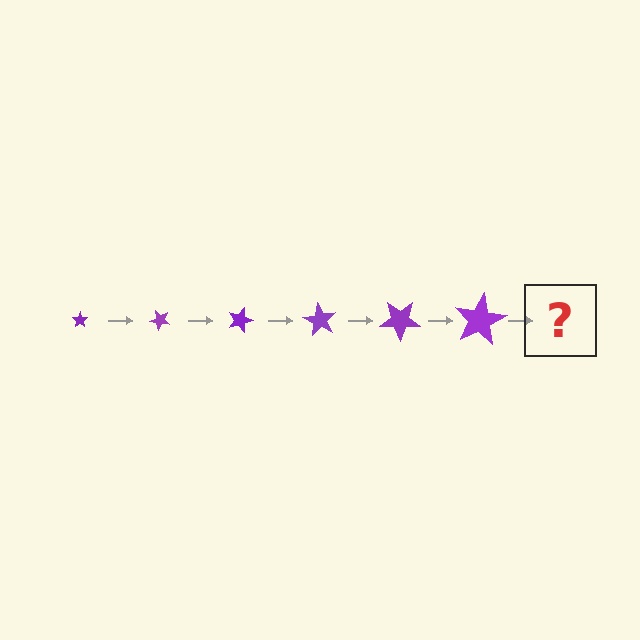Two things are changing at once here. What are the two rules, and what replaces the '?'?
The two rules are that the star grows larger each step and it rotates 45 degrees each step. The '?' should be a star, larger than the previous one and rotated 270 degrees from the start.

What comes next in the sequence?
The next element should be a star, larger than the previous one and rotated 270 degrees from the start.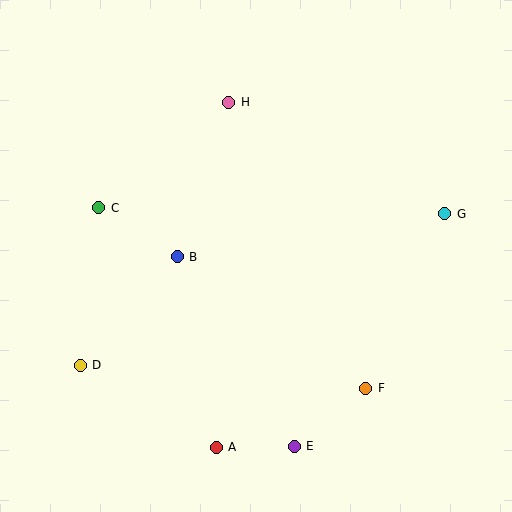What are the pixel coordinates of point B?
Point B is at (177, 257).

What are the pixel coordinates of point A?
Point A is at (216, 447).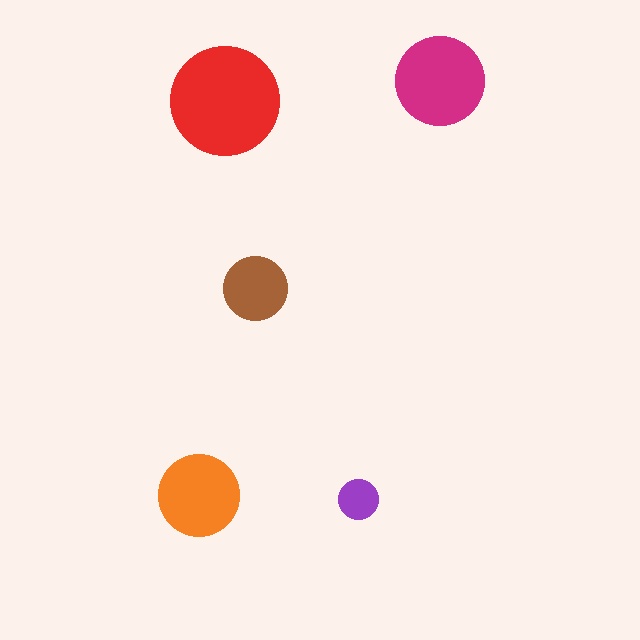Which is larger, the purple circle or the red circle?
The red one.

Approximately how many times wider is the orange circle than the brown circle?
About 1.5 times wider.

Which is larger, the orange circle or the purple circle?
The orange one.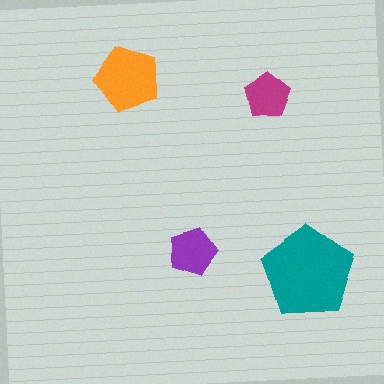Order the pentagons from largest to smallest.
the teal one, the orange one, the purple one, the magenta one.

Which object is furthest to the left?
The orange pentagon is leftmost.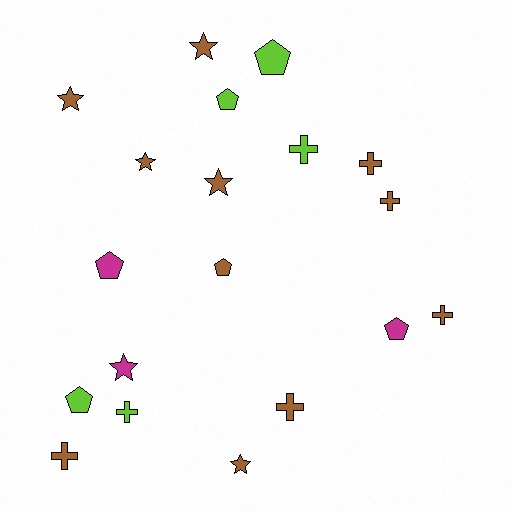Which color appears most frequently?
Brown, with 11 objects.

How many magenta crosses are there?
There are no magenta crosses.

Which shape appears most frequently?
Cross, with 7 objects.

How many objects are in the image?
There are 19 objects.